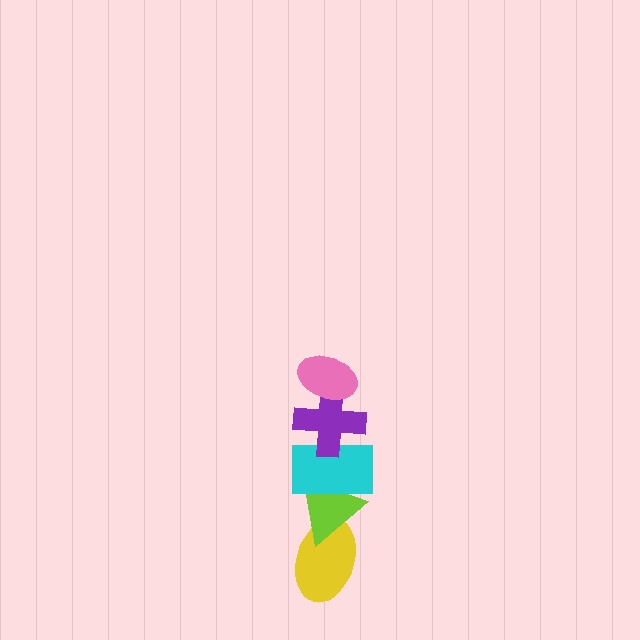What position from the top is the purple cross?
The purple cross is 2nd from the top.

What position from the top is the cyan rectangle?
The cyan rectangle is 3rd from the top.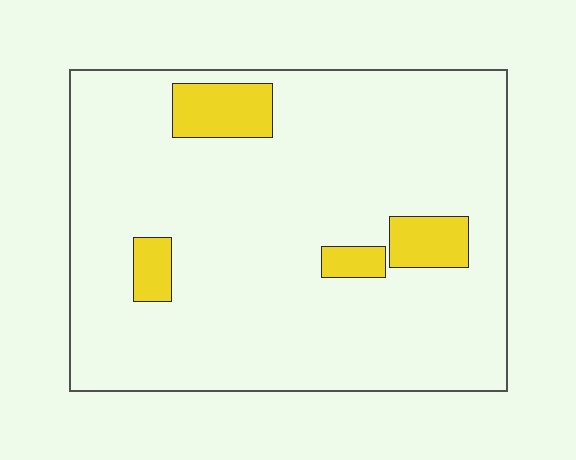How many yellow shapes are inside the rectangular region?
4.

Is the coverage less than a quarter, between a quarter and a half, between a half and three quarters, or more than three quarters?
Less than a quarter.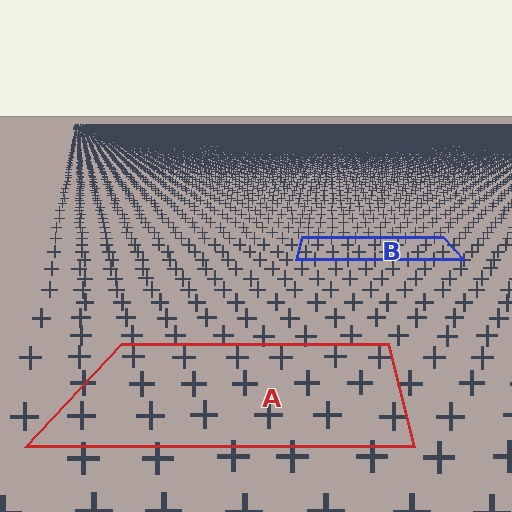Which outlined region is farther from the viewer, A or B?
Region B is farther from the viewer — the texture elements inside it appear smaller and more densely packed.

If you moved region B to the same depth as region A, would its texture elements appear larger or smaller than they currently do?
They would appear larger. At a closer depth, the same texture elements are projected at a bigger on-screen size.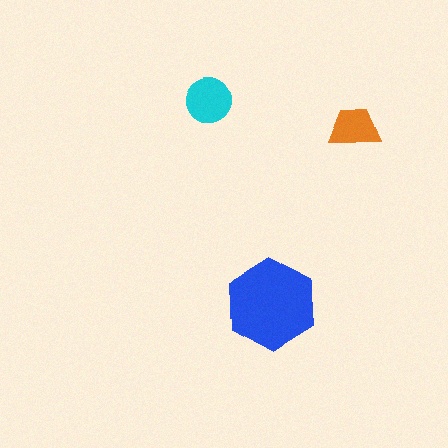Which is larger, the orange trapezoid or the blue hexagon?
The blue hexagon.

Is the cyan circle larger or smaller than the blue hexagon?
Smaller.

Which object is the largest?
The blue hexagon.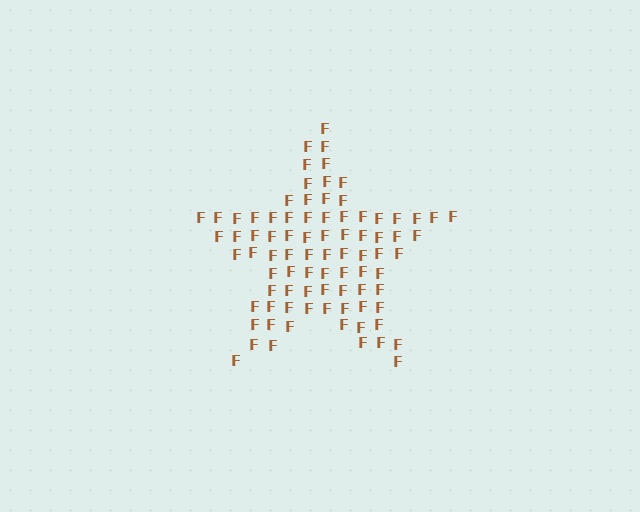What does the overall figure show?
The overall figure shows a star.